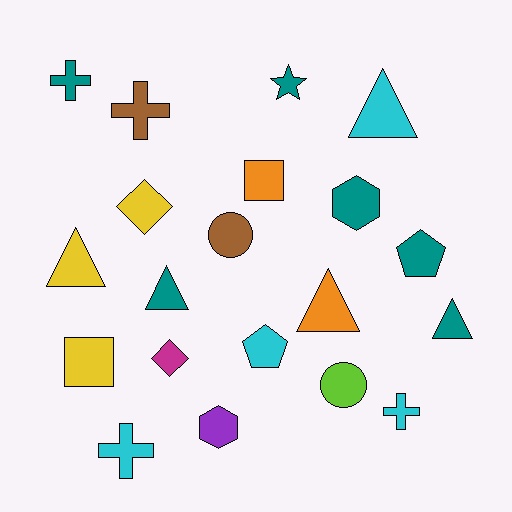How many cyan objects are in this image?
There are 4 cyan objects.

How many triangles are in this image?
There are 5 triangles.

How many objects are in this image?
There are 20 objects.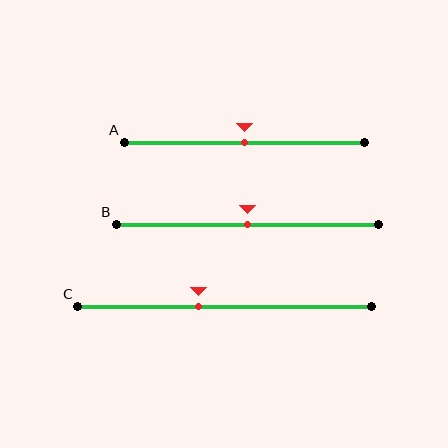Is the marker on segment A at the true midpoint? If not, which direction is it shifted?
Yes, the marker on segment A is at the true midpoint.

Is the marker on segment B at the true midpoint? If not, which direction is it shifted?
Yes, the marker on segment B is at the true midpoint.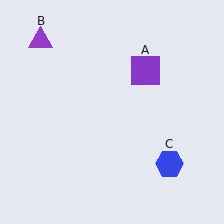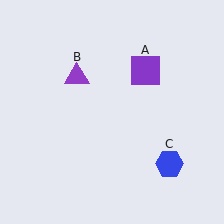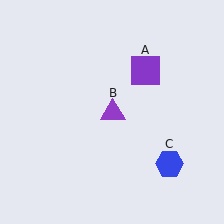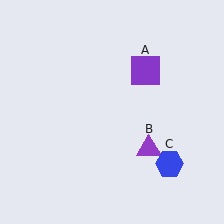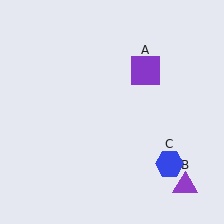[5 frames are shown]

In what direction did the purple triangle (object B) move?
The purple triangle (object B) moved down and to the right.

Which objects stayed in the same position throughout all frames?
Purple square (object A) and blue hexagon (object C) remained stationary.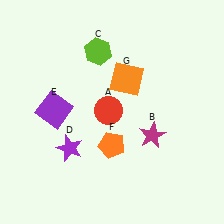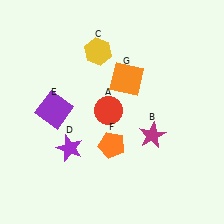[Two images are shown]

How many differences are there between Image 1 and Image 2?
There is 1 difference between the two images.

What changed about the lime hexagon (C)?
In Image 1, C is lime. In Image 2, it changed to yellow.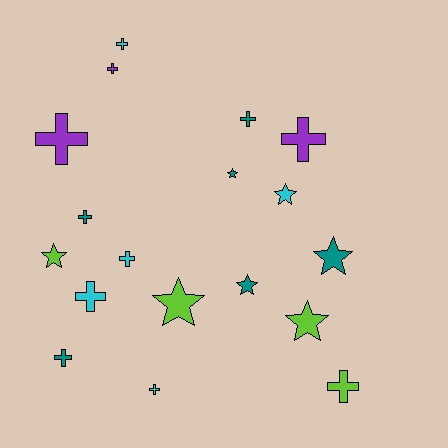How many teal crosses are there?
There are 3 teal crosses.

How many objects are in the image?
There are 18 objects.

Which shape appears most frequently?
Cross, with 11 objects.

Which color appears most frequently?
Teal, with 6 objects.